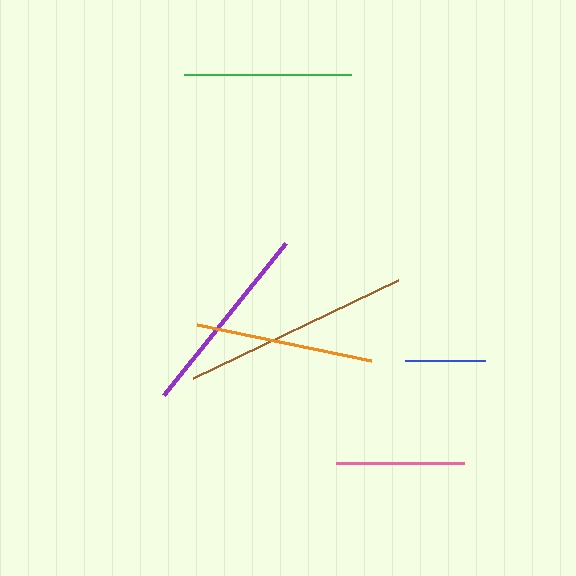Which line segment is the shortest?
The blue line is the shortest at approximately 80 pixels.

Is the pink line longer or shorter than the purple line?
The purple line is longer than the pink line.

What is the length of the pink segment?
The pink segment is approximately 127 pixels long.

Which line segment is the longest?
The brown line is the longest at approximately 227 pixels.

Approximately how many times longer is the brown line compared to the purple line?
The brown line is approximately 1.2 times the length of the purple line.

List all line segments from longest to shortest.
From longest to shortest: brown, purple, orange, green, pink, blue.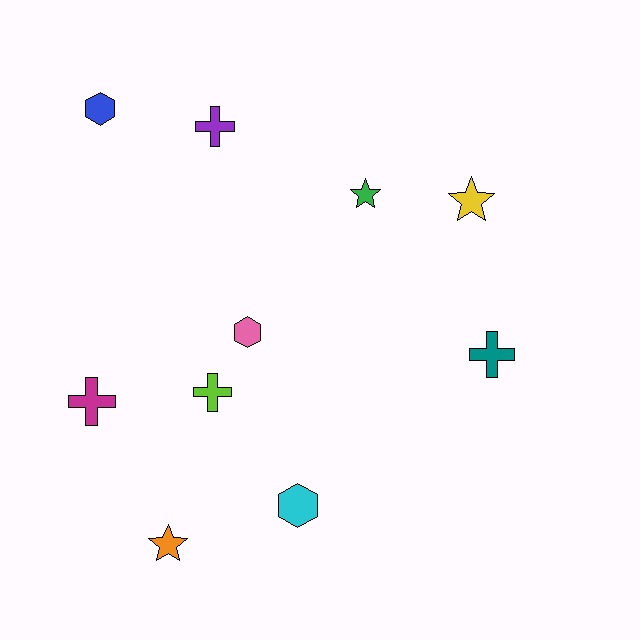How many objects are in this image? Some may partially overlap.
There are 10 objects.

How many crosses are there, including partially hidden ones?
There are 4 crosses.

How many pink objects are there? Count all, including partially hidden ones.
There is 1 pink object.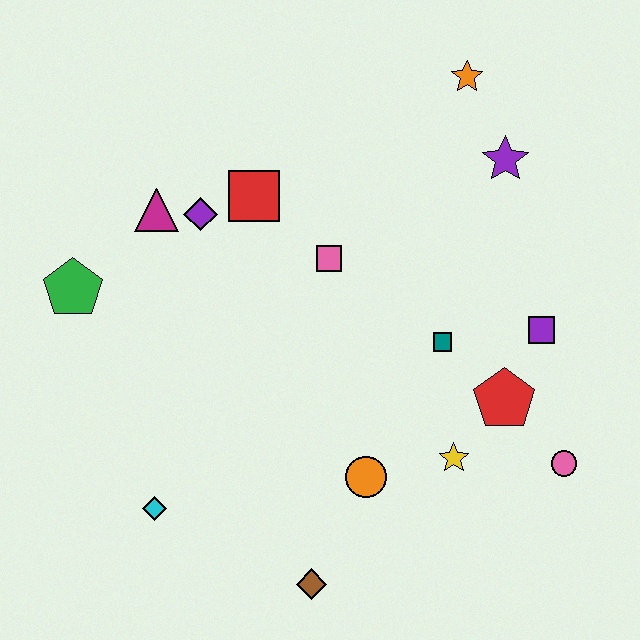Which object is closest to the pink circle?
The red pentagon is closest to the pink circle.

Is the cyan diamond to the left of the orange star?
Yes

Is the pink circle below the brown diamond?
No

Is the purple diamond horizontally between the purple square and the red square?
No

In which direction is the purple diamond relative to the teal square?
The purple diamond is to the left of the teal square.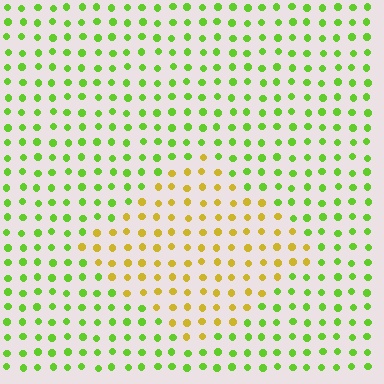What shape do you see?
I see a diamond.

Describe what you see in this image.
The image is filled with small lime elements in a uniform arrangement. A diamond-shaped region is visible where the elements are tinted to a slightly different hue, forming a subtle color boundary.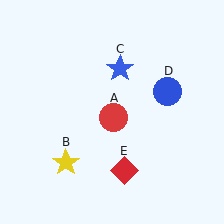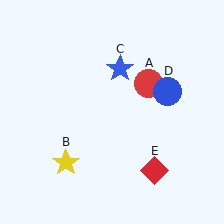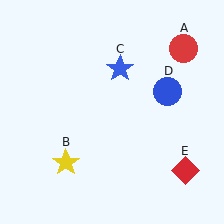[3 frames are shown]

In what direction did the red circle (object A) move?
The red circle (object A) moved up and to the right.